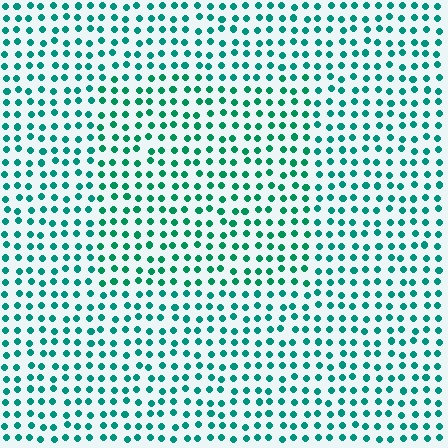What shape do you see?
I see a rectangle.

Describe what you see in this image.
The image is filled with small teal elements in a uniform arrangement. A rectangle-shaped region is visible where the elements are tinted to a slightly different hue, forming a subtle color boundary.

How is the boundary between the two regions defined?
The boundary is defined purely by a slight shift in hue (about 16 degrees). Spacing, size, and orientation are identical on both sides.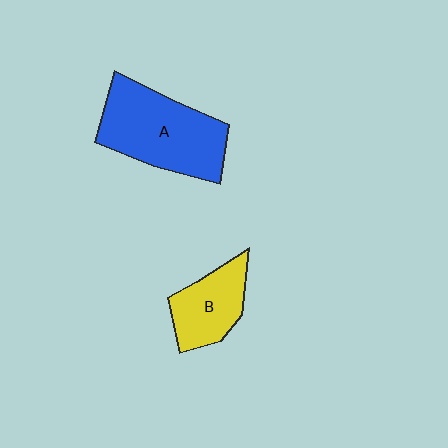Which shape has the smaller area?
Shape B (yellow).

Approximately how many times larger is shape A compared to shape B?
Approximately 1.8 times.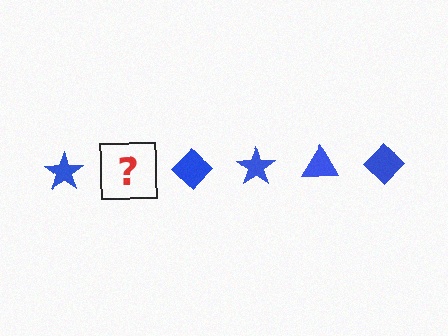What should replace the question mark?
The question mark should be replaced with a blue triangle.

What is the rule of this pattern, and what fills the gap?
The rule is that the pattern cycles through star, triangle, diamond shapes in blue. The gap should be filled with a blue triangle.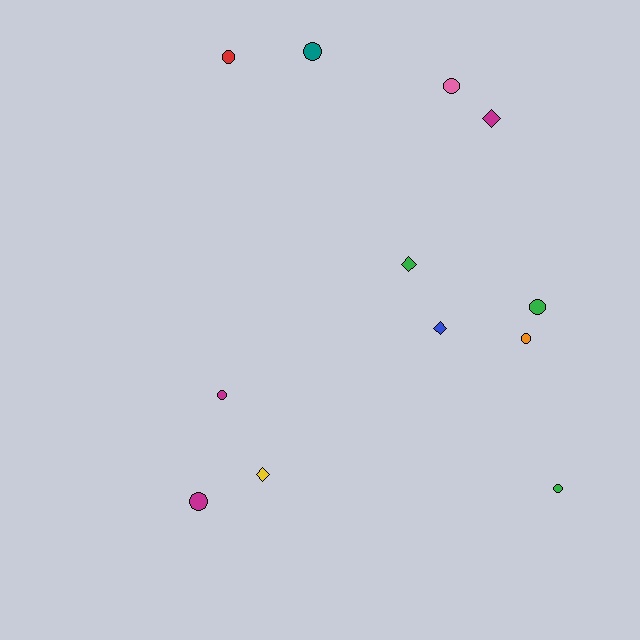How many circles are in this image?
There are 8 circles.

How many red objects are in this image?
There is 1 red object.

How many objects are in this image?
There are 12 objects.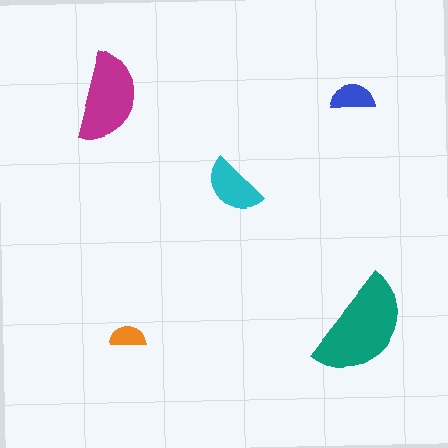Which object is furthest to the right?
The teal semicircle is rightmost.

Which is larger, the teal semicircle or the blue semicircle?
The teal one.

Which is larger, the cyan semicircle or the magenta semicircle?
The magenta one.